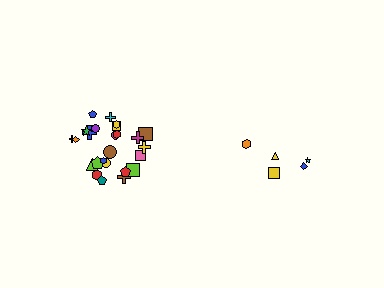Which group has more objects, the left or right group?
The left group.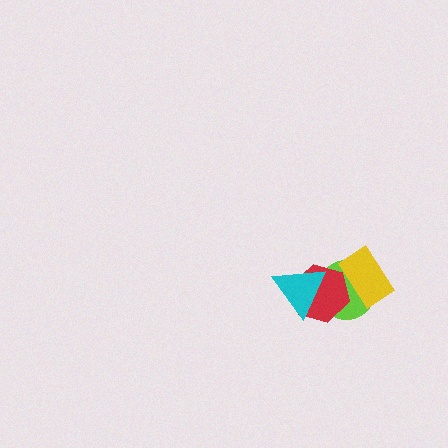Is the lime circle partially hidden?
Yes, it is partially covered by another shape.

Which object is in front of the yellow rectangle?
The red hexagon is in front of the yellow rectangle.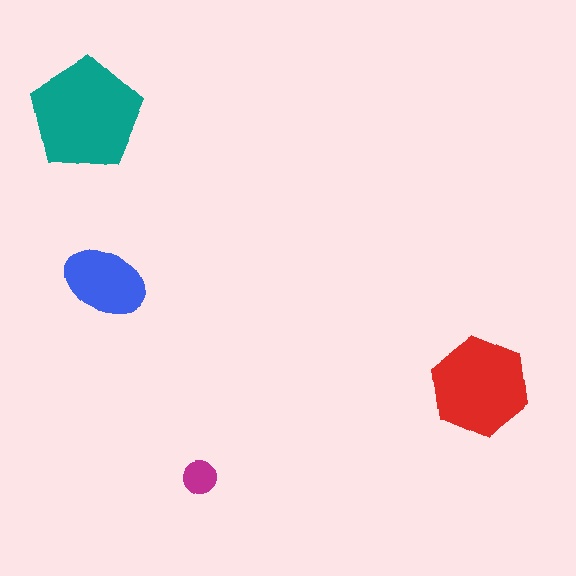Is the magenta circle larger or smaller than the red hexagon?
Smaller.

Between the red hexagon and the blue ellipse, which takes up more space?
The red hexagon.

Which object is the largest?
The teal pentagon.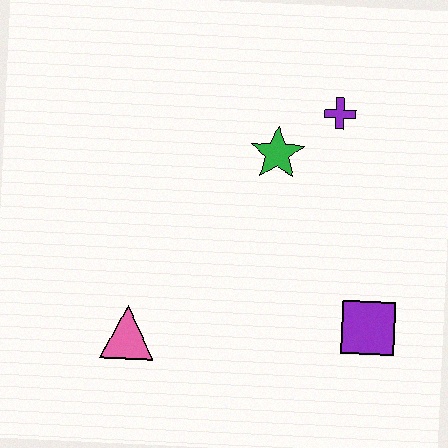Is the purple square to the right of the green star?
Yes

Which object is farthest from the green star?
The pink triangle is farthest from the green star.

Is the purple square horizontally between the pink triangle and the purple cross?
No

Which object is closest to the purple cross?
The green star is closest to the purple cross.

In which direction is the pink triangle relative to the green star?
The pink triangle is below the green star.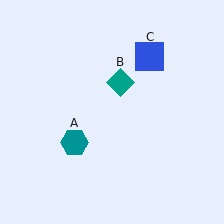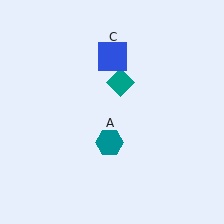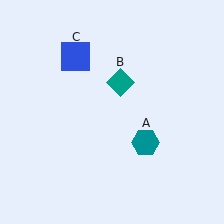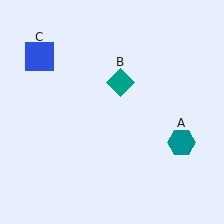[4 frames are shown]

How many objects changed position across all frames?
2 objects changed position: teal hexagon (object A), blue square (object C).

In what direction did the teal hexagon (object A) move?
The teal hexagon (object A) moved right.